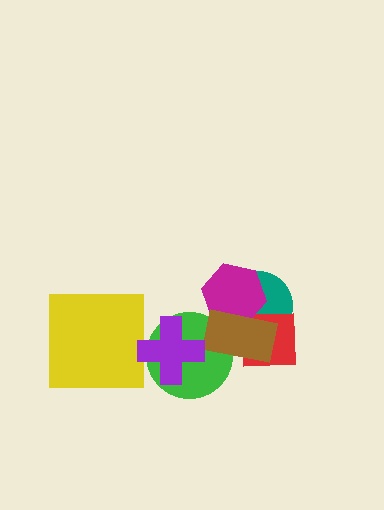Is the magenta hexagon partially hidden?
Yes, it is partially covered by another shape.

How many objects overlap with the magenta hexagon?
3 objects overlap with the magenta hexagon.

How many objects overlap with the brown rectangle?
4 objects overlap with the brown rectangle.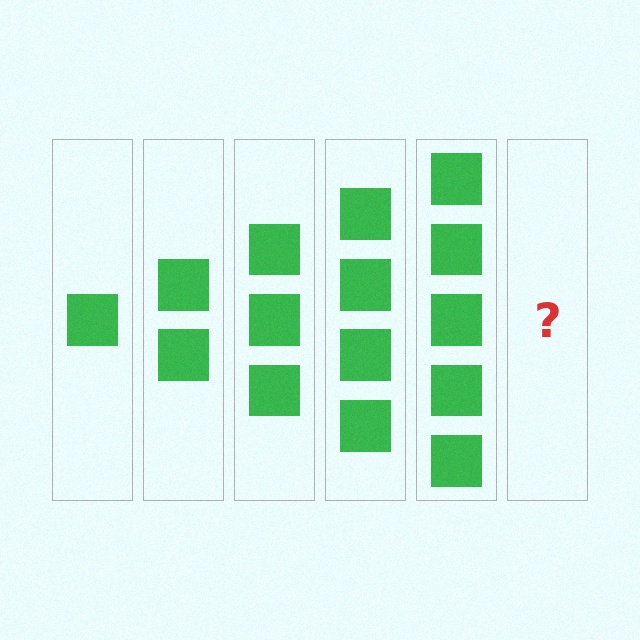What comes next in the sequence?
The next element should be 6 squares.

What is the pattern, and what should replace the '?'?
The pattern is that each step adds one more square. The '?' should be 6 squares.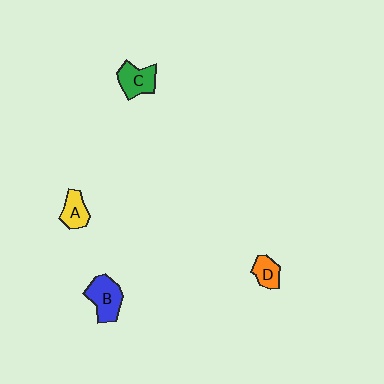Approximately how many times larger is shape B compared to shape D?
Approximately 1.7 times.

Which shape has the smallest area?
Shape D (orange).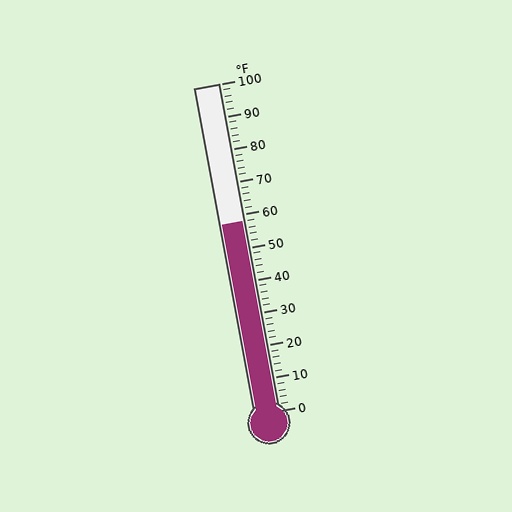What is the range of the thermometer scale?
The thermometer scale ranges from 0°F to 100°F.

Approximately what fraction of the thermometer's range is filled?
The thermometer is filled to approximately 60% of its range.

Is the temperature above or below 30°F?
The temperature is above 30°F.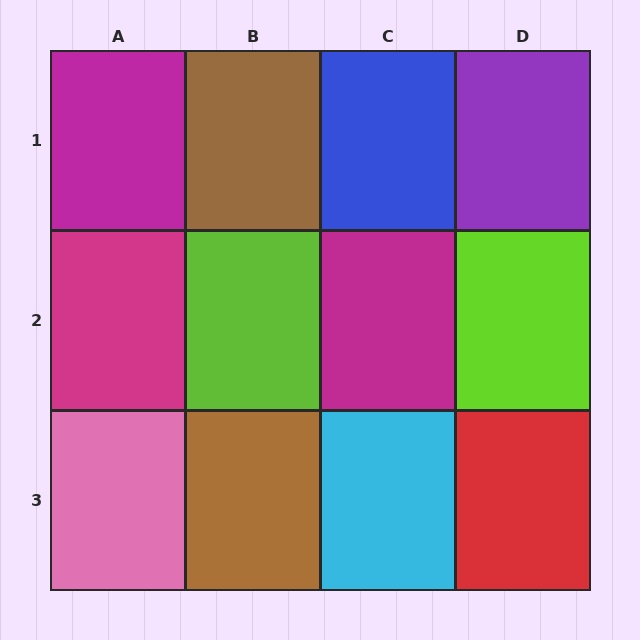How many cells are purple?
1 cell is purple.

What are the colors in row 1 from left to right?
Magenta, brown, blue, purple.